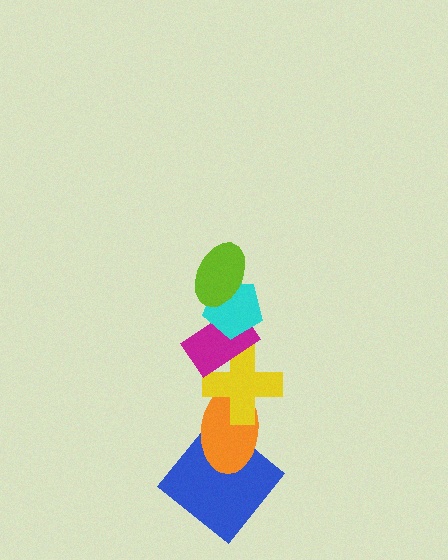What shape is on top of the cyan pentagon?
The lime ellipse is on top of the cyan pentagon.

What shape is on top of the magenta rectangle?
The cyan pentagon is on top of the magenta rectangle.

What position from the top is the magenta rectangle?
The magenta rectangle is 3rd from the top.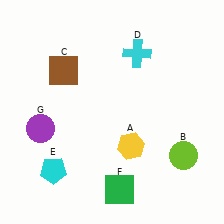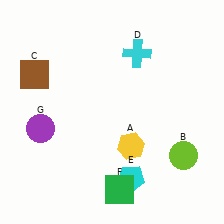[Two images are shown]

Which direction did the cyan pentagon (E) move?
The cyan pentagon (E) moved right.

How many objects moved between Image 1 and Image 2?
2 objects moved between the two images.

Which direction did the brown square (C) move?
The brown square (C) moved left.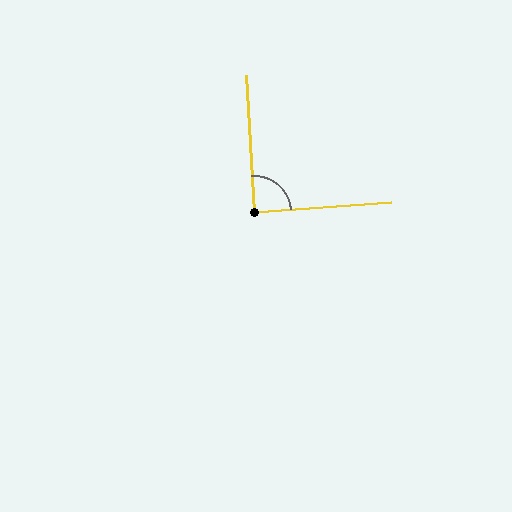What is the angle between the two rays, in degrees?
Approximately 89 degrees.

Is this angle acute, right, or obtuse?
It is approximately a right angle.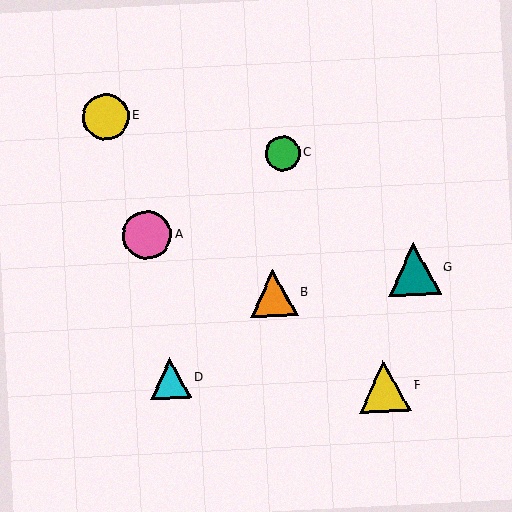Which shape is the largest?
The teal triangle (labeled G) is the largest.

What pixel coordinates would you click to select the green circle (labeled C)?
Click at (283, 154) to select the green circle C.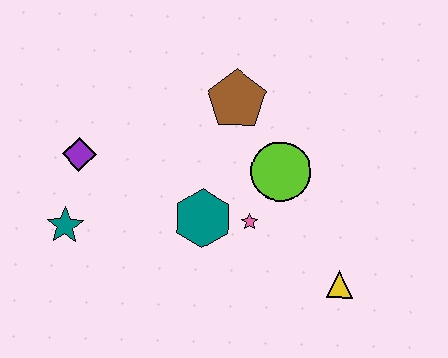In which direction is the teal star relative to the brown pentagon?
The teal star is to the left of the brown pentagon.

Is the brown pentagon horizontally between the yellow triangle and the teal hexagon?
Yes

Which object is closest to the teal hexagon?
The pink star is closest to the teal hexagon.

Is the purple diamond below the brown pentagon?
Yes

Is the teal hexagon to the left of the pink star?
Yes